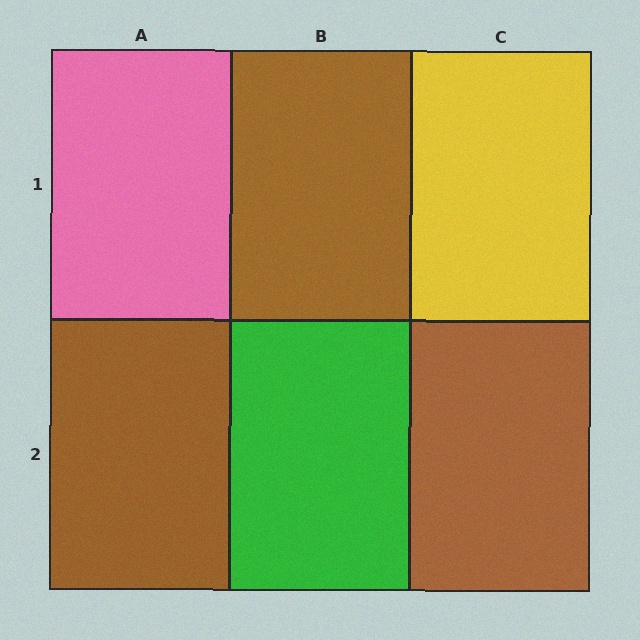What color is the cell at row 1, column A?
Pink.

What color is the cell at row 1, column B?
Brown.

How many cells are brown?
3 cells are brown.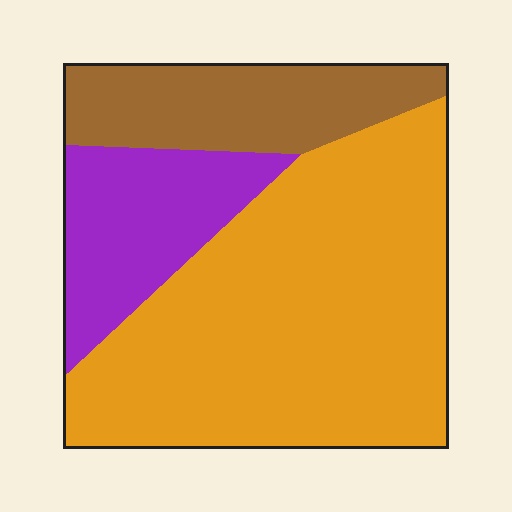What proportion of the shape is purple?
Purple takes up about one fifth (1/5) of the shape.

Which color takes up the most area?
Orange, at roughly 60%.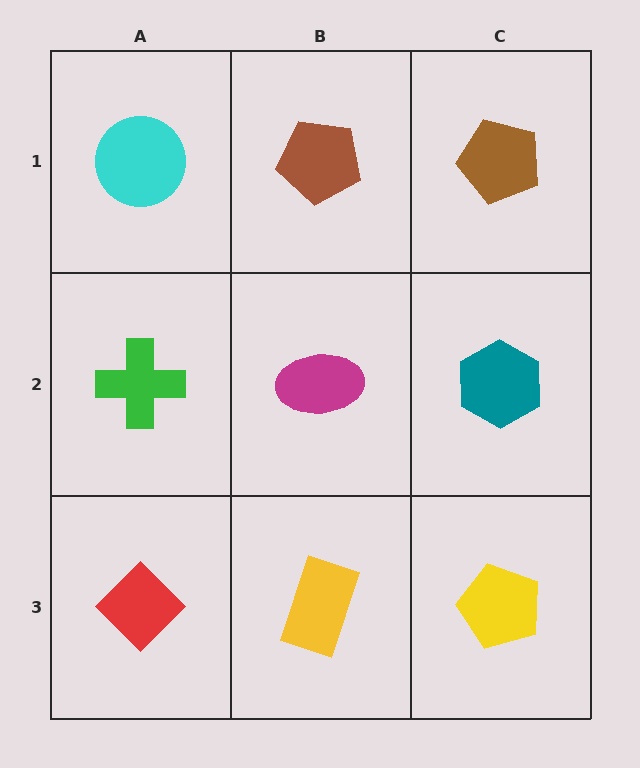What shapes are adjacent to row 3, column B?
A magenta ellipse (row 2, column B), a red diamond (row 3, column A), a yellow pentagon (row 3, column C).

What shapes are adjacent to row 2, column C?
A brown pentagon (row 1, column C), a yellow pentagon (row 3, column C), a magenta ellipse (row 2, column B).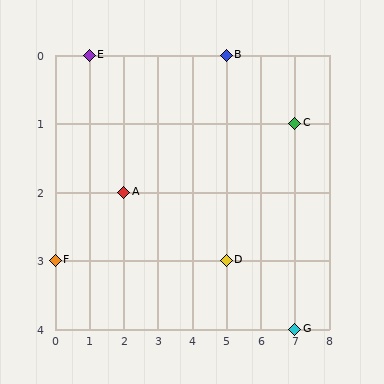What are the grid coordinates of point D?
Point D is at grid coordinates (5, 3).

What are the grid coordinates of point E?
Point E is at grid coordinates (1, 0).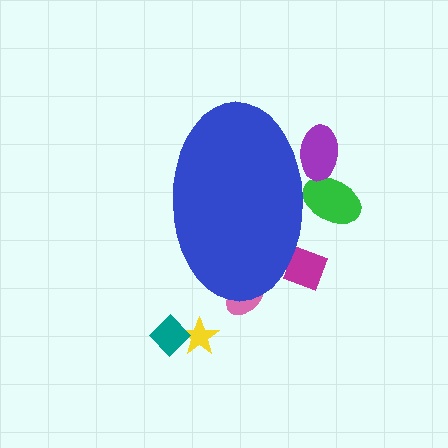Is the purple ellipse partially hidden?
Yes, the purple ellipse is partially hidden behind the blue ellipse.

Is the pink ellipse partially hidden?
Yes, the pink ellipse is partially hidden behind the blue ellipse.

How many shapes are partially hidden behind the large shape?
4 shapes are partially hidden.